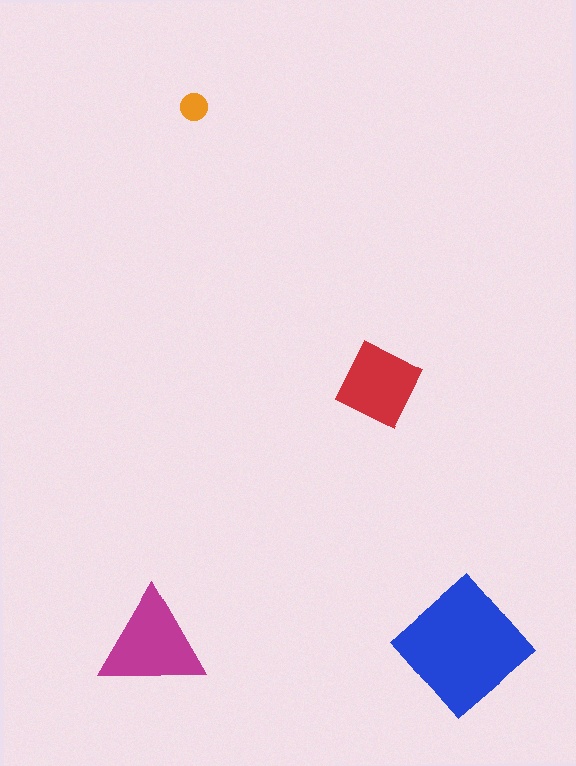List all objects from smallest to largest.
The orange circle, the red diamond, the magenta triangle, the blue diamond.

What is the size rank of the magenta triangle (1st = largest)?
2nd.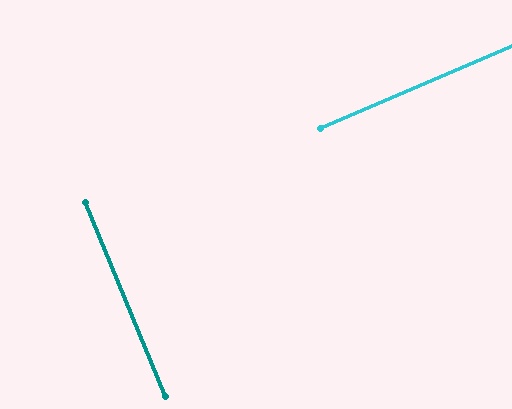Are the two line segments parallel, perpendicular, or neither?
Perpendicular — they meet at approximately 89°.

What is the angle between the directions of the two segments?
Approximately 89 degrees.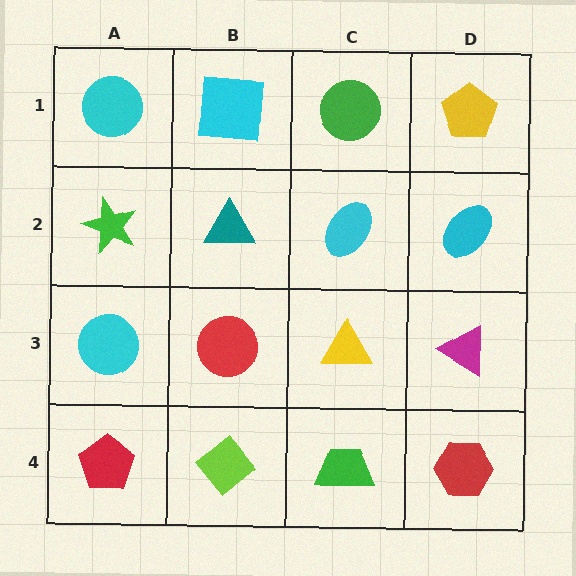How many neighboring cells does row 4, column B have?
3.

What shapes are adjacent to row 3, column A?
A green star (row 2, column A), a red pentagon (row 4, column A), a red circle (row 3, column B).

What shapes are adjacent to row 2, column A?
A cyan circle (row 1, column A), a cyan circle (row 3, column A), a teal triangle (row 2, column B).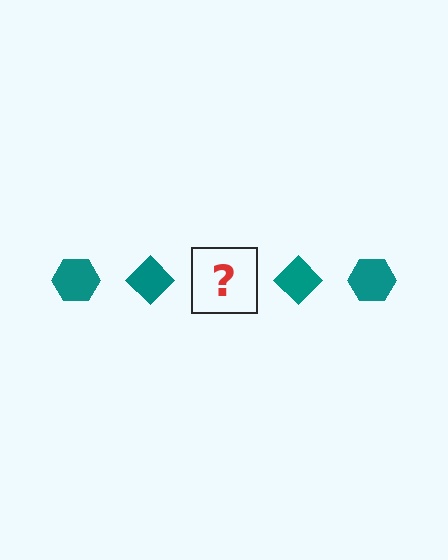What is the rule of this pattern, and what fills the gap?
The rule is that the pattern cycles through hexagon, diamond shapes in teal. The gap should be filled with a teal hexagon.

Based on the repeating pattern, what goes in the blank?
The blank should be a teal hexagon.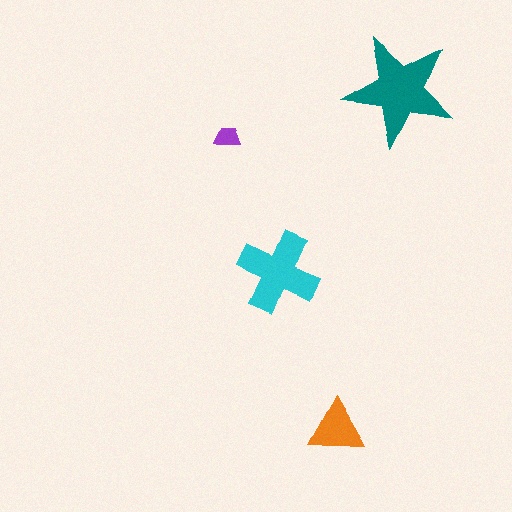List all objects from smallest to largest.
The purple trapezoid, the orange triangle, the cyan cross, the teal star.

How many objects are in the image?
There are 4 objects in the image.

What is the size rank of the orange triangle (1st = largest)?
3rd.